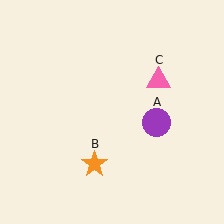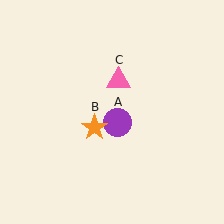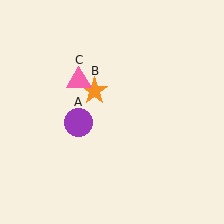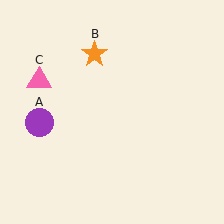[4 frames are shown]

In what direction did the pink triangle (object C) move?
The pink triangle (object C) moved left.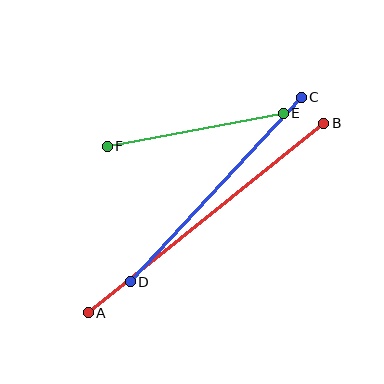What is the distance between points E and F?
The distance is approximately 179 pixels.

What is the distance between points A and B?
The distance is approximately 303 pixels.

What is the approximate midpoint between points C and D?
The midpoint is at approximately (216, 190) pixels.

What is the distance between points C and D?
The distance is approximately 251 pixels.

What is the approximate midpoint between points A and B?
The midpoint is at approximately (206, 218) pixels.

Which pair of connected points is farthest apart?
Points A and B are farthest apart.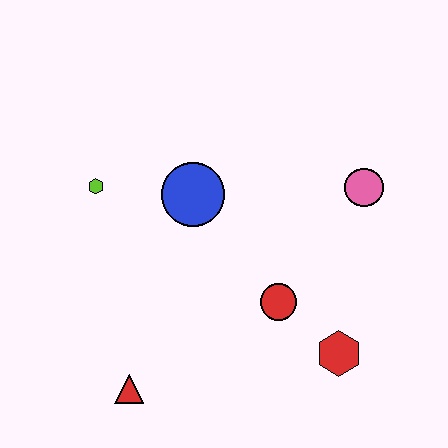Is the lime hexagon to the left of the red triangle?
Yes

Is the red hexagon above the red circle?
No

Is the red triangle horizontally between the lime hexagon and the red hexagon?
Yes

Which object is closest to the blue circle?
The lime hexagon is closest to the blue circle.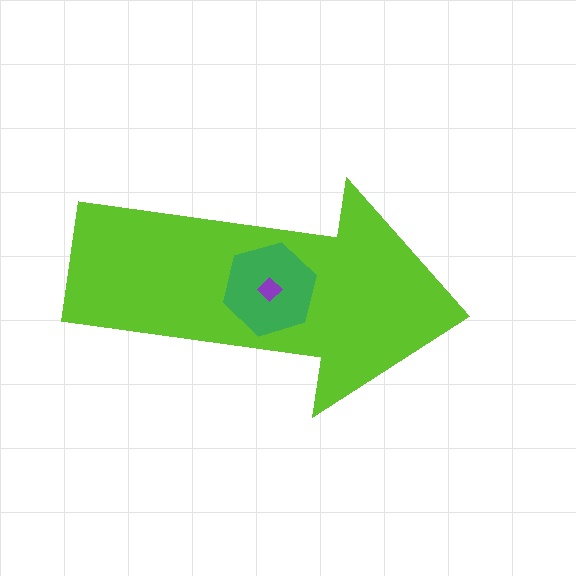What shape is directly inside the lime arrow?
The green hexagon.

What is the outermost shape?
The lime arrow.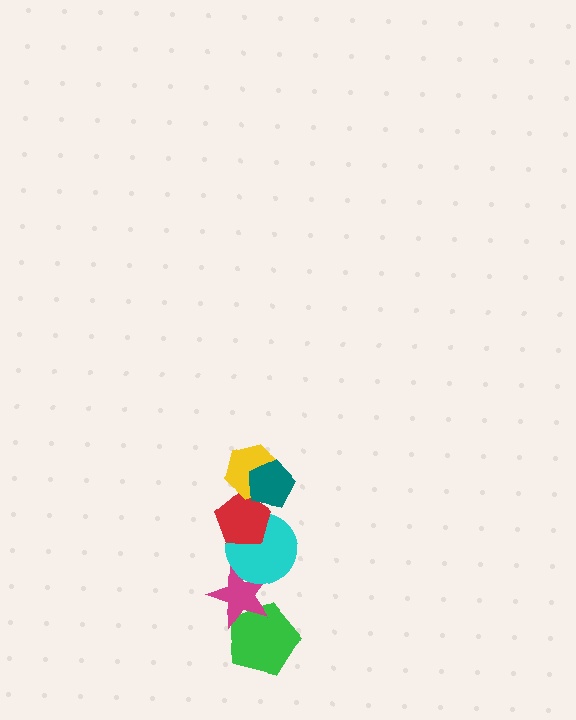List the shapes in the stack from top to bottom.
From top to bottom: the teal pentagon, the yellow hexagon, the red pentagon, the cyan circle, the magenta star, the green pentagon.